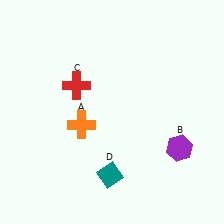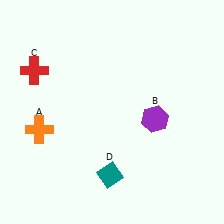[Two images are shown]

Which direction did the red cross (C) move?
The red cross (C) moved left.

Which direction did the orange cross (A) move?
The orange cross (A) moved left.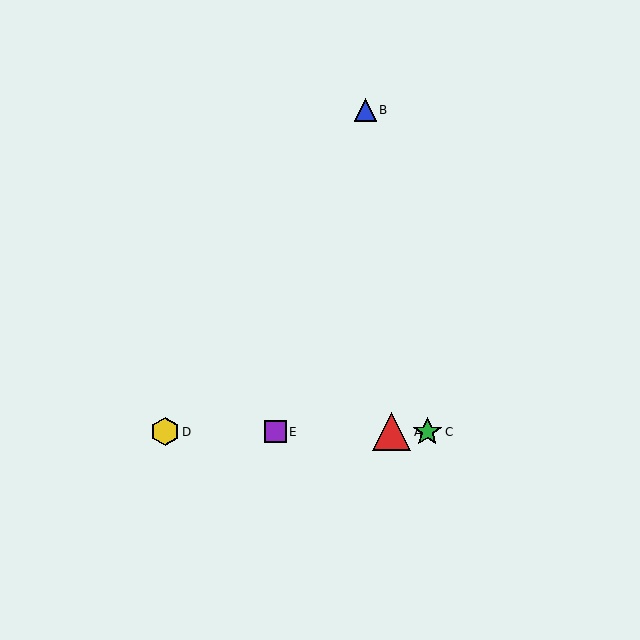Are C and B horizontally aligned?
No, C is at y≈432 and B is at y≈110.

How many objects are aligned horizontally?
4 objects (A, C, D, E) are aligned horizontally.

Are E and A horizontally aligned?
Yes, both are at y≈432.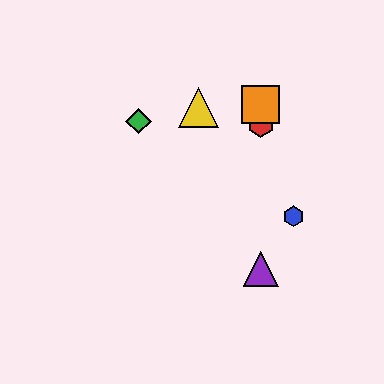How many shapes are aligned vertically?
3 shapes (the red hexagon, the purple triangle, the orange square) are aligned vertically.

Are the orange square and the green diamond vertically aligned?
No, the orange square is at x≈261 and the green diamond is at x≈139.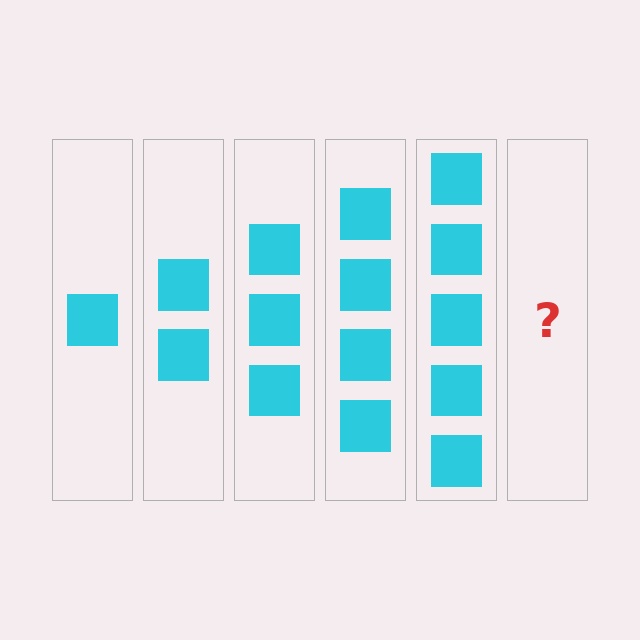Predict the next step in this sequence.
The next step is 6 squares.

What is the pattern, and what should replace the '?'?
The pattern is that each step adds one more square. The '?' should be 6 squares.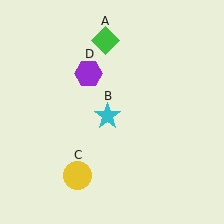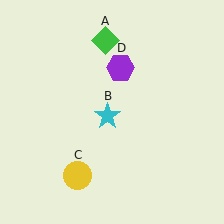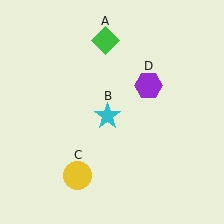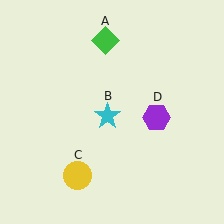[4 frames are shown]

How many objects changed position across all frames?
1 object changed position: purple hexagon (object D).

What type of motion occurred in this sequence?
The purple hexagon (object D) rotated clockwise around the center of the scene.